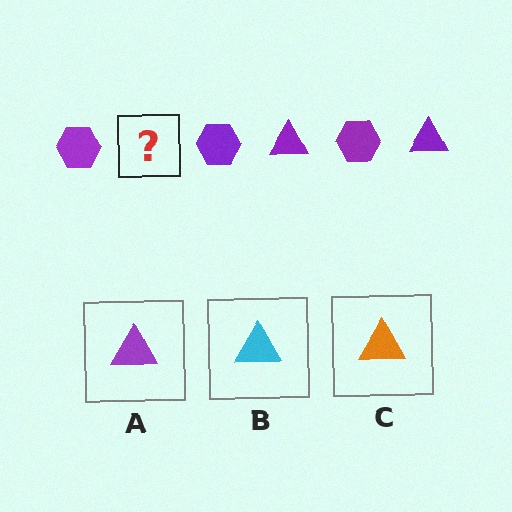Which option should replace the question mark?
Option A.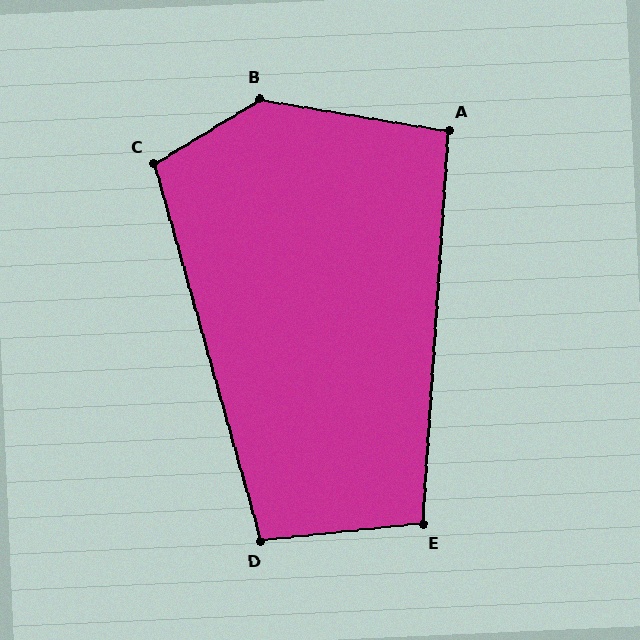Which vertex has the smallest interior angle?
A, at approximately 96 degrees.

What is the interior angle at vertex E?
Approximately 100 degrees (obtuse).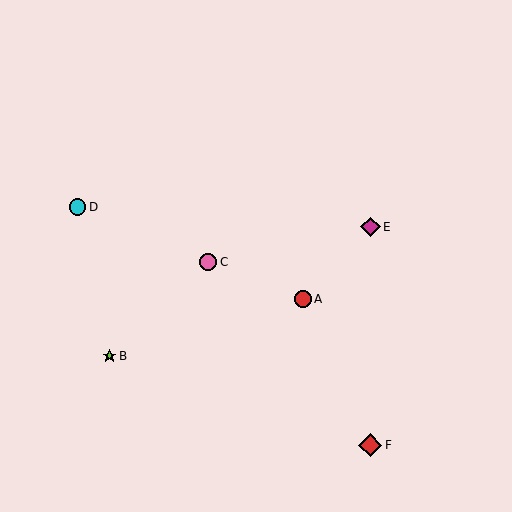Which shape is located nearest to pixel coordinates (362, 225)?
The magenta diamond (labeled E) at (370, 227) is nearest to that location.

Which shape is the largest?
The red diamond (labeled F) is the largest.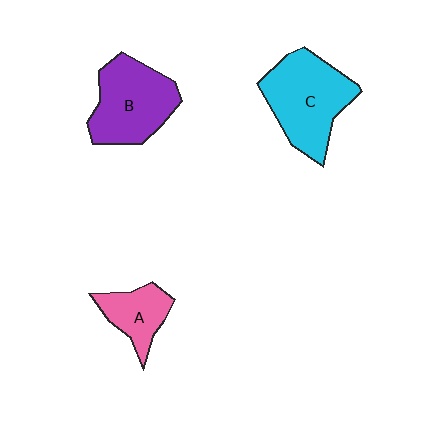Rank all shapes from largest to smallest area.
From largest to smallest: C (cyan), B (purple), A (pink).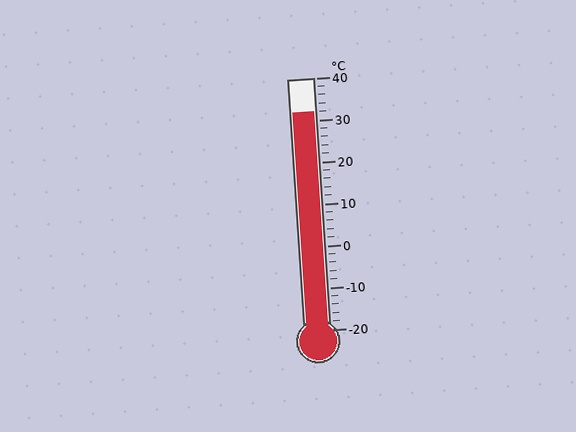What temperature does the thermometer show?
The thermometer shows approximately 32°C.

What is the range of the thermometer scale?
The thermometer scale ranges from -20°C to 40°C.